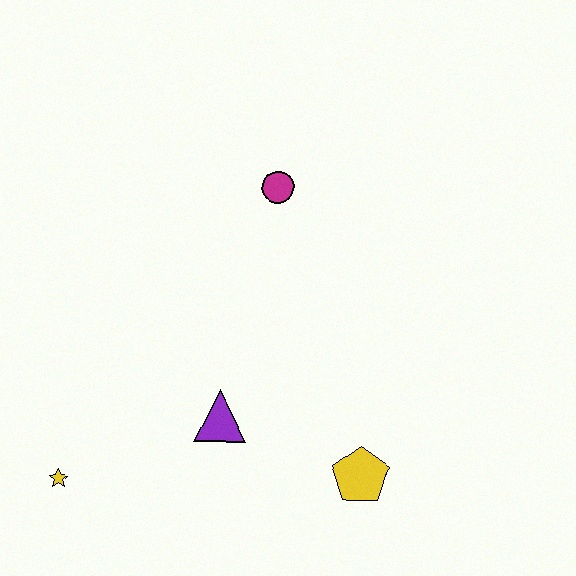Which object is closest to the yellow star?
The purple triangle is closest to the yellow star.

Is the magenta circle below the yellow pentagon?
No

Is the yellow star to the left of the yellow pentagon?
Yes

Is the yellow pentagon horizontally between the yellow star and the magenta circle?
No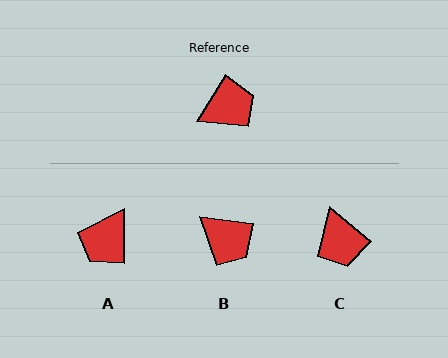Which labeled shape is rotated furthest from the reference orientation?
A, about 148 degrees away.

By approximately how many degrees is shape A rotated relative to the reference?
Approximately 148 degrees clockwise.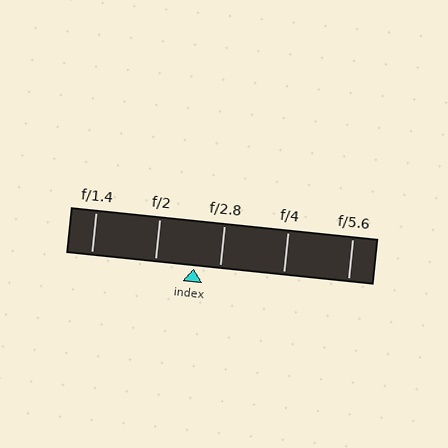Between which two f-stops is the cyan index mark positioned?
The index mark is between f/2 and f/2.8.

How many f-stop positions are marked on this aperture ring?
There are 5 f-stop positions marked.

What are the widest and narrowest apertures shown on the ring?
The widest aperture shown is f/1.4 and the narrowest is f/5.6.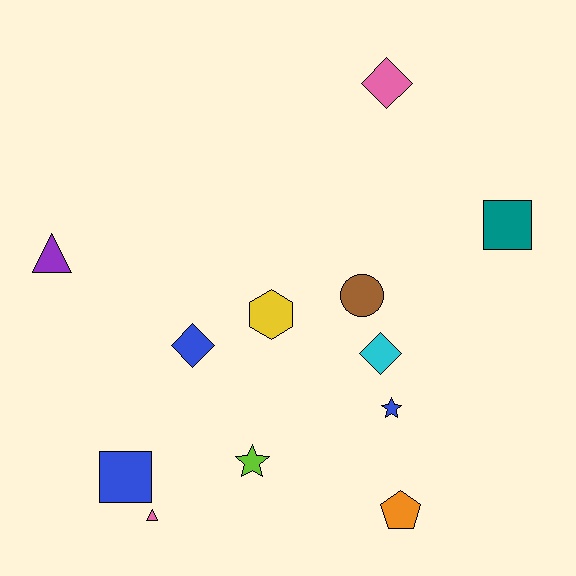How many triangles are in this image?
There are 2 triangles.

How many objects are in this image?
There are 12 objects.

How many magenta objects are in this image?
There are no magenta objects.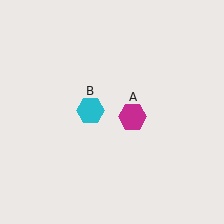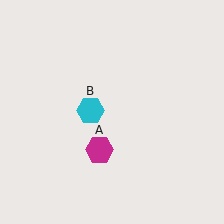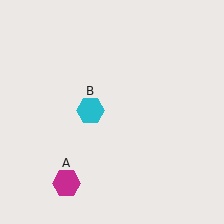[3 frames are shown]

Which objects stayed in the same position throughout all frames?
Cyan hexagon (object B) remained stationary.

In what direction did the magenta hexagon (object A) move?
The magenta hexagon (object A) moved down and to the left.